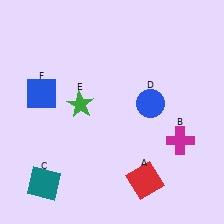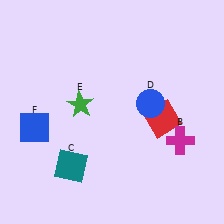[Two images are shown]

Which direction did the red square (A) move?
The red square (A) moved up.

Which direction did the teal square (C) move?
The teal square (C) moved right.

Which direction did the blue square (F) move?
The blue square (F) moved down.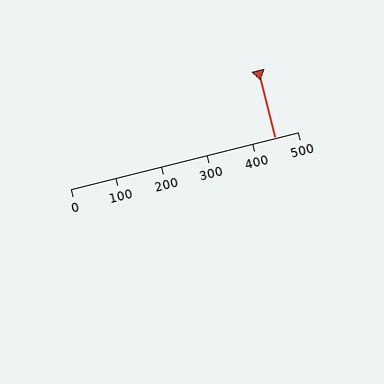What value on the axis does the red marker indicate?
The marker indicates approximately 450.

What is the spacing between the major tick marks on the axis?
The major ticks are spaced 100 apart.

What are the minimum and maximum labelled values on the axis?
The axis runs from 0 to 500.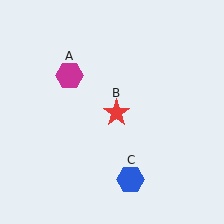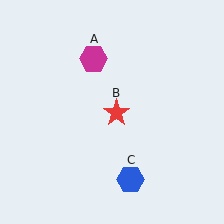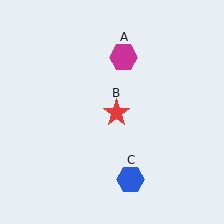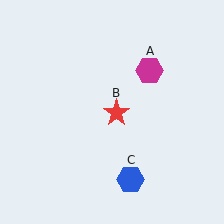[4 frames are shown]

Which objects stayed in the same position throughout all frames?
Red star (object B) and blue hexagon (object C) remained stationary.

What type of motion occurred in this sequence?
The magenta hexagon (object A) rotated clockwise around the center of the scene.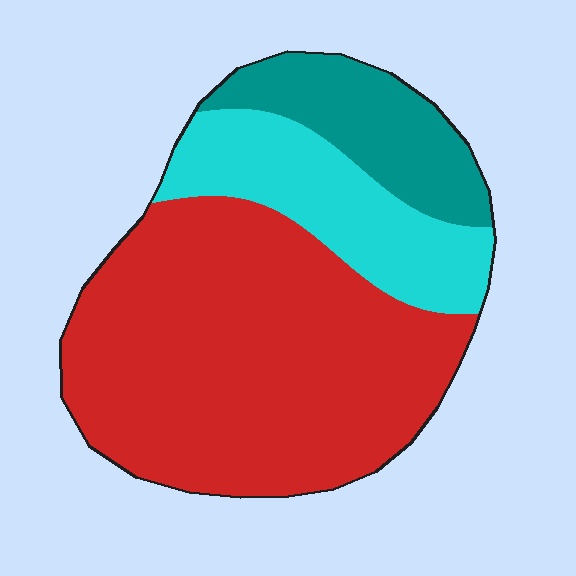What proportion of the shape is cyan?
Cyan covers roughly 20% of the shape.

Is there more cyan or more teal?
Cyan.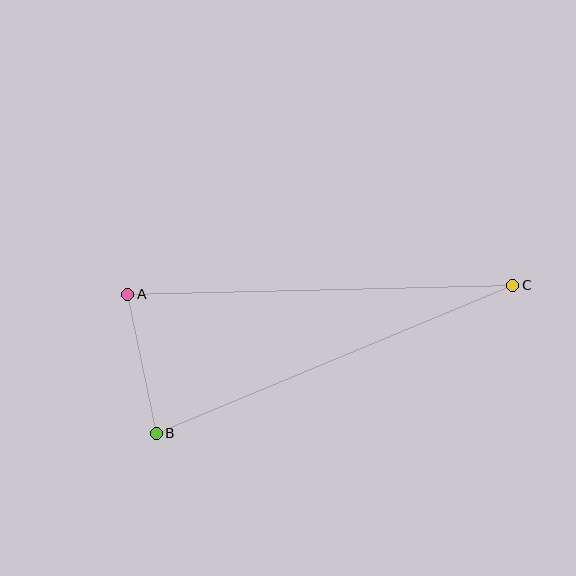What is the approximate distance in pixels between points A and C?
The distance between A and C is approximately 385 pixels.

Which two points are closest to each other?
Points A and B are closest to each other.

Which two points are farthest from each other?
Points B and C are farthest from each other.